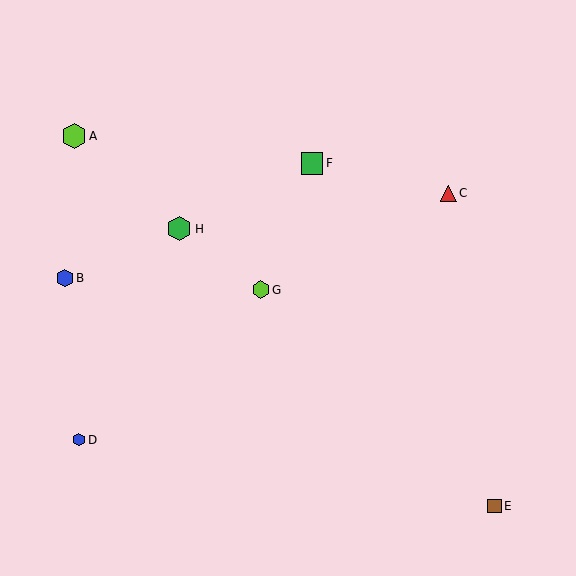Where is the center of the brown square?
The center of the brown square is at (495, 506).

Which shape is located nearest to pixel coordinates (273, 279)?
The lime hexagon (labeled G) at (261, 290) is nearest to that location.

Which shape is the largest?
The green hexagon (labeled H) is the largest.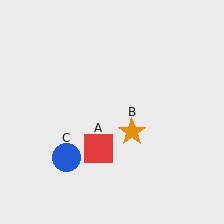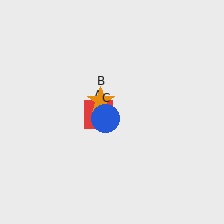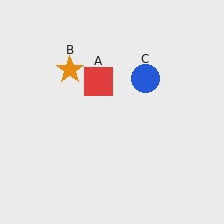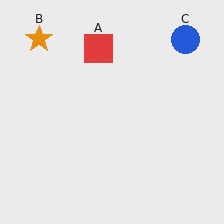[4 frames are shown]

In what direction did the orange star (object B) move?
The orange star (object B) moved up and to the left.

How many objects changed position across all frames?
3 objects changed position: red square (object A), orange star (object B), blue circle (object C).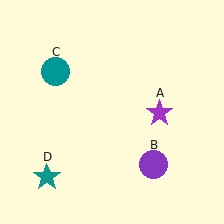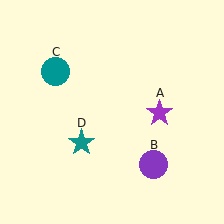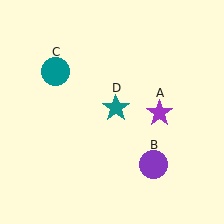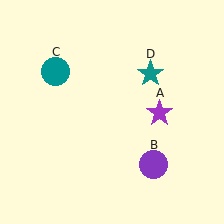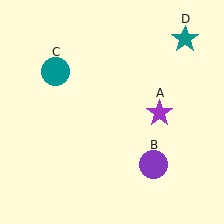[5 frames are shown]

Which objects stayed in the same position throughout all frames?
Purple star (object A) and purple circle (object B) and teal circle (object C) remained stationary.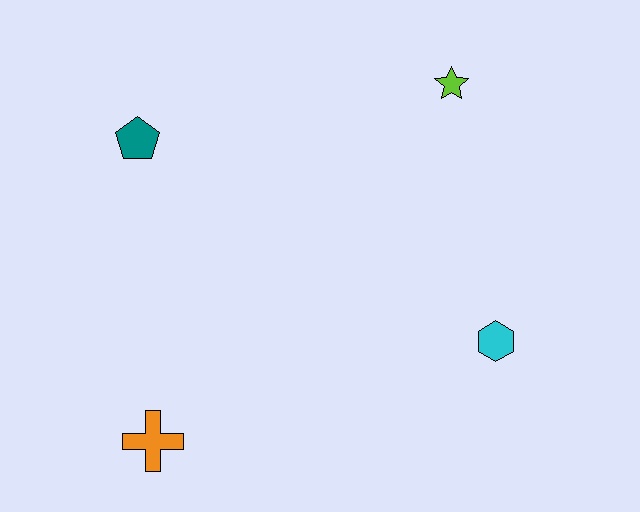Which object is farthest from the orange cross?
The lime star is farthest from the orange cross.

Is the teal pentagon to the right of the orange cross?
No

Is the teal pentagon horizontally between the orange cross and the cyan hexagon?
No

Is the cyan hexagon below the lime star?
Yes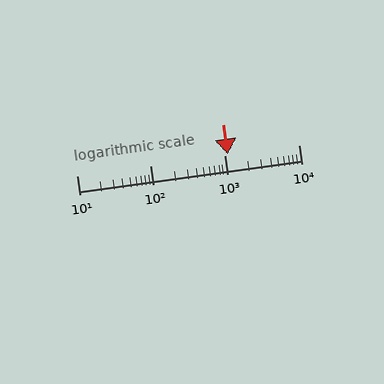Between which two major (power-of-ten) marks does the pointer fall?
The pointer is between 1000 and 10000.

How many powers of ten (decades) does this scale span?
The scale spans 3 decades, from 10 to 10000.